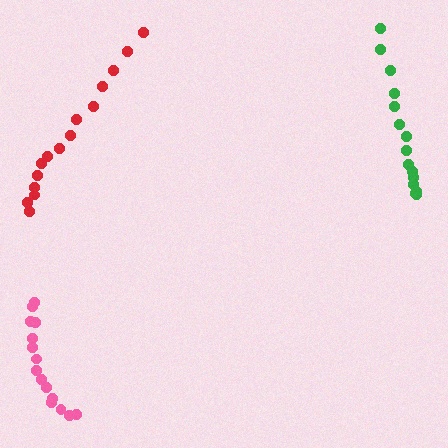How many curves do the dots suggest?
There are 3 distinct paths.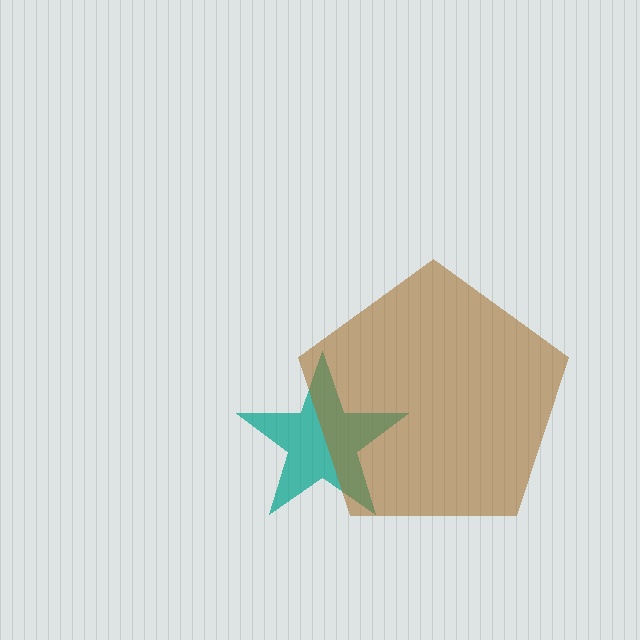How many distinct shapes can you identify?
There are 2 distinct shapes: a teal star, a brown pentagon.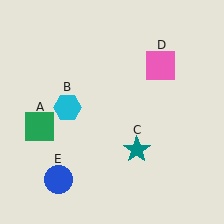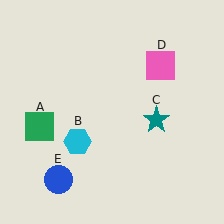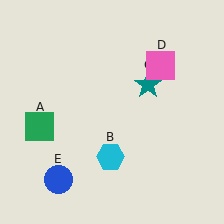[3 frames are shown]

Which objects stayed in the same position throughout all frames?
Green square (object A) and pink square (object D) and blue circle (object E) remained stationary.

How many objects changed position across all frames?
2 objects changed position: cyan hexagon (object B), teal star (object C).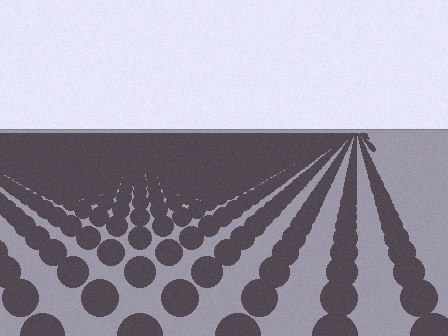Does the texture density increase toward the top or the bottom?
Density increases toward the top.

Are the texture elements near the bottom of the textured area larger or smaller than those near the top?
Larger. Near the bottom, elements are closer to the viewer and appear at a bigger on-screen size.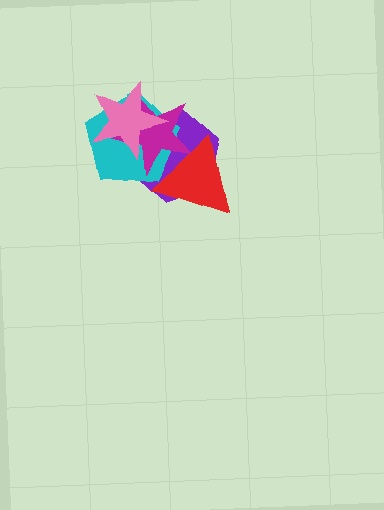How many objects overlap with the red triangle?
3 objects overlap with the red triangle.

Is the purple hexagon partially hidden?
Yes, it is partially covered by another shape.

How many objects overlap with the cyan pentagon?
4 objects overlap with the cyan pentagon.